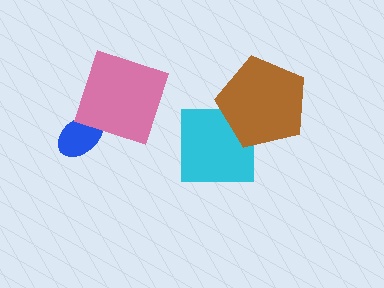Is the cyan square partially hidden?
Yes, it is partially covered by another shape.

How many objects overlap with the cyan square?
1 object overlaps with the cyan square.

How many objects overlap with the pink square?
1 object overlaps with the pink square.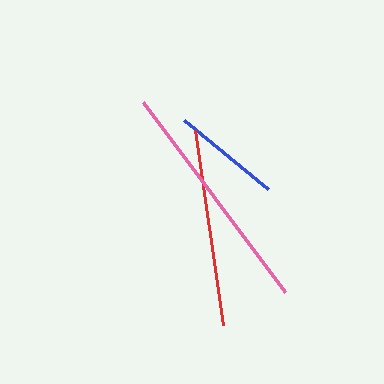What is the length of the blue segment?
The blue segment is approximately 108 pixels long.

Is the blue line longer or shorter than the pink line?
The pink line is longer than the blue line.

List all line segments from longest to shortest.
From longest to shortest: pink, red, blue.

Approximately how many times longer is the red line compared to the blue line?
The red line is approximately 1.8 times the length of the blue line.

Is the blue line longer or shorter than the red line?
The red line is longer than the blue line.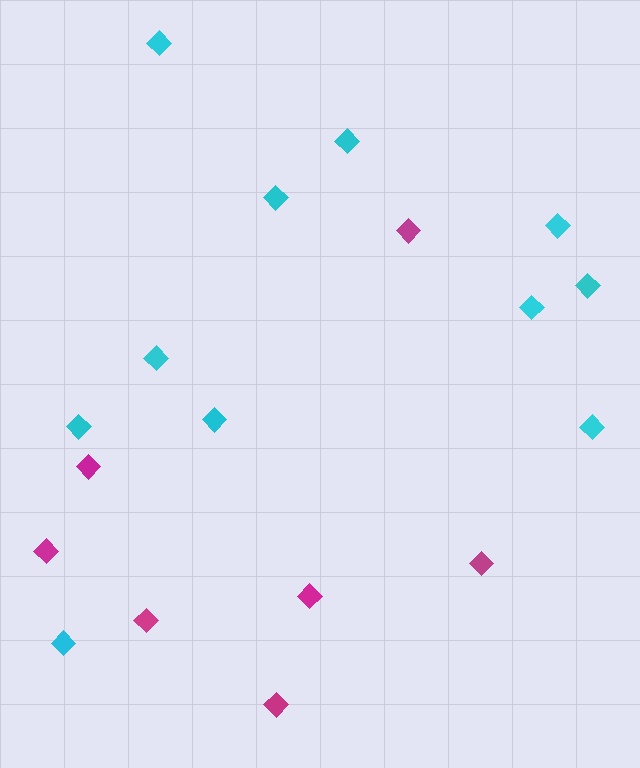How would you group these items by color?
There are 2 groups: one group of magenta diamonds (7) and one group of cyan diamonds (11).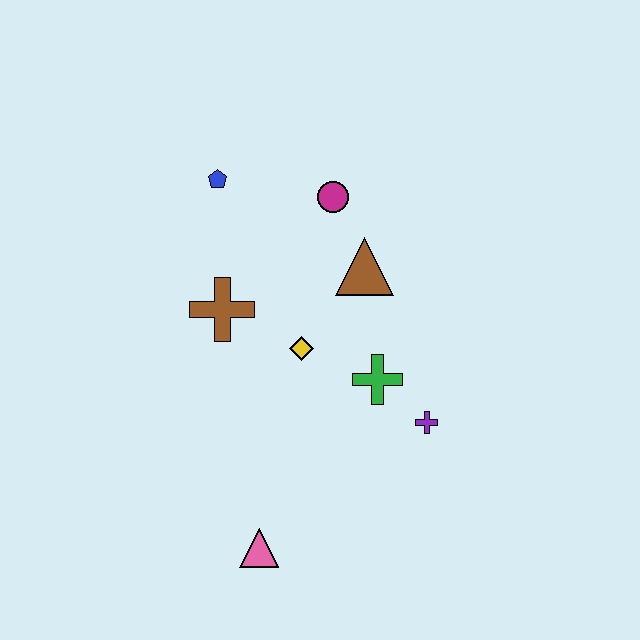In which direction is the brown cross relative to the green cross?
The brown cross is to the left of the green cross.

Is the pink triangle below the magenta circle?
Yes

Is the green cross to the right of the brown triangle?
Yes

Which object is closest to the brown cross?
The yellow diamond is closest to the brown cross.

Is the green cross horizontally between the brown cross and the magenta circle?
No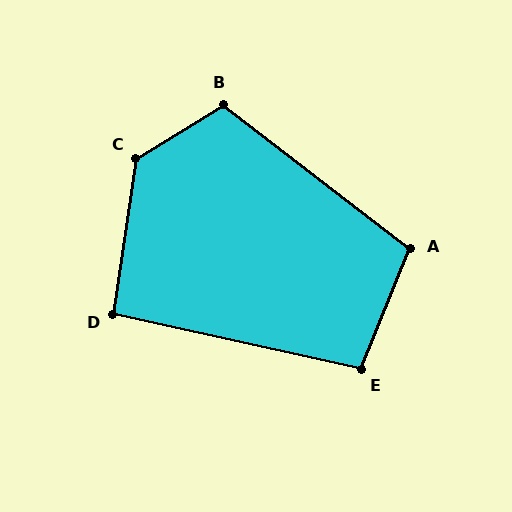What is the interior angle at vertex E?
Approximately 100 degrees (obtuse).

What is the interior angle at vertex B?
Approximately 111 degrees (obtuse).